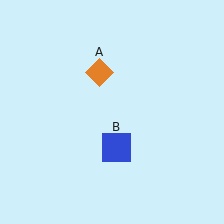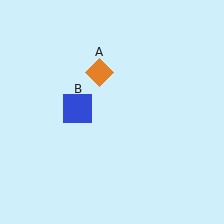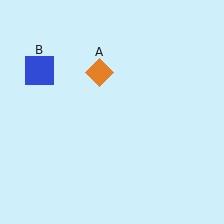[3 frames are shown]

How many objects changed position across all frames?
1 object changed position: blue square (object B).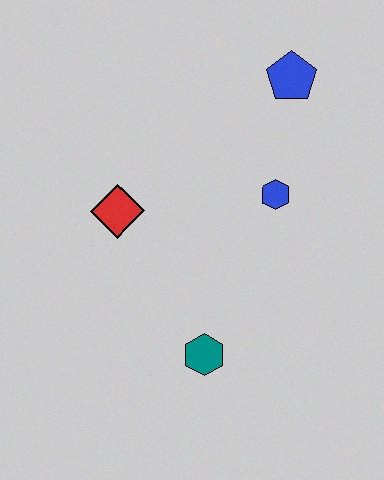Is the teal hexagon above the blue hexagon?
No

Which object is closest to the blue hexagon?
The blue pentagon is closest to the blue hexagon.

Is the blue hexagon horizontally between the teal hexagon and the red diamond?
No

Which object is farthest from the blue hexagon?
The teal hexagon is farthest from the blue hexagon.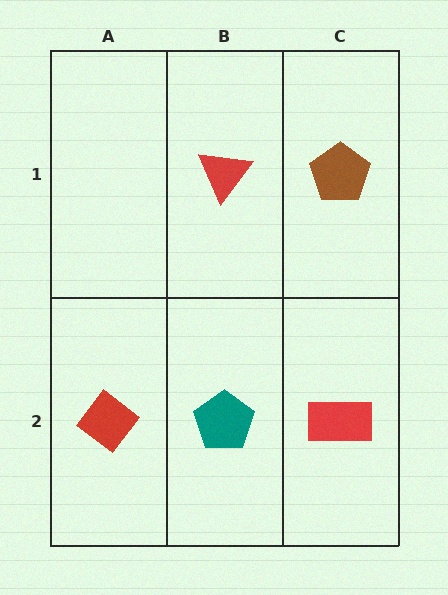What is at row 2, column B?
A teal pentagon.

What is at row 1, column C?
A brown pentagon.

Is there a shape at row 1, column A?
No, that cell is empty.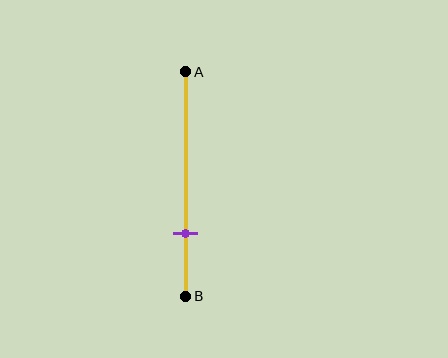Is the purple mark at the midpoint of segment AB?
No, the mark is at about 70% from A, not at the 50% midpoint.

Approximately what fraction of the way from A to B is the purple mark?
The purple mark is approximately 70% of the way from A to B.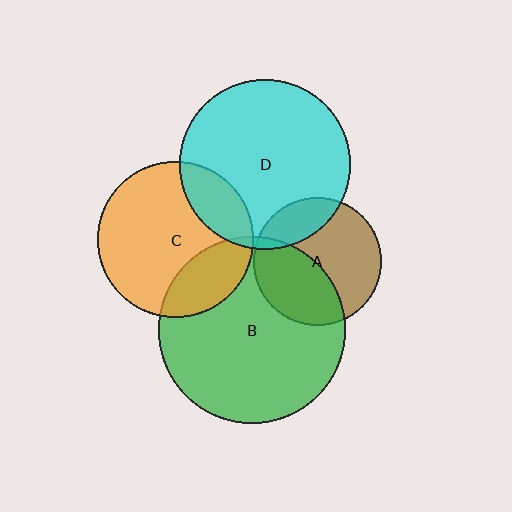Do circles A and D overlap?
Yes.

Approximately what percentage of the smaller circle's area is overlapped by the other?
Approximately 20%.